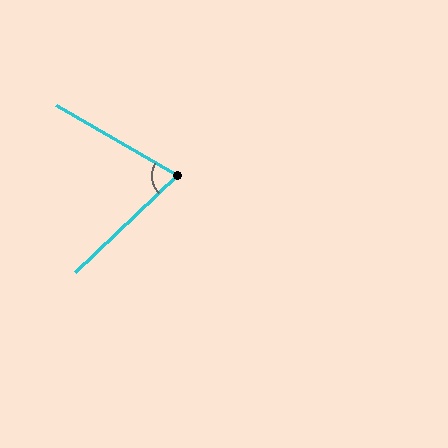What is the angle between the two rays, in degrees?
Approximately 74 degrees.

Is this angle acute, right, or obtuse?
It is acute.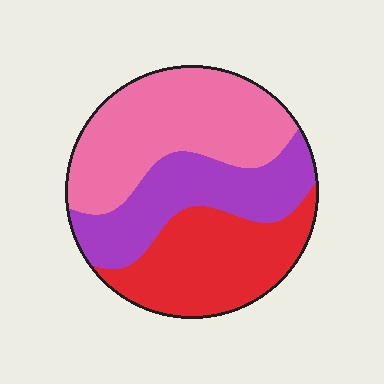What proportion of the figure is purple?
Purple covers about 30% of the figure.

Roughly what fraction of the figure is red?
Red takes up between a quarter and a half of the figure.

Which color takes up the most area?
Pink, at roughly 40%.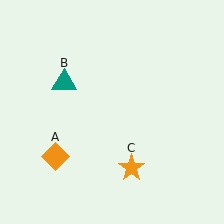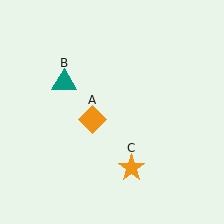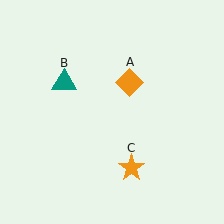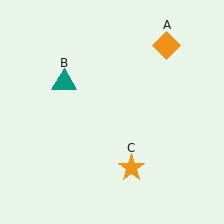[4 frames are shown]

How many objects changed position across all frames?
1 object changed position: orange diamond (object A).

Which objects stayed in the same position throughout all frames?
Teal triangle (object B) and orange star (object C) remained stationary.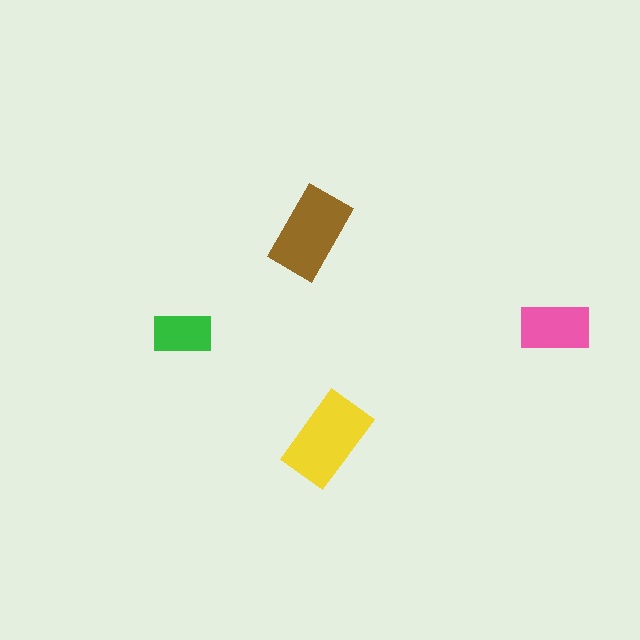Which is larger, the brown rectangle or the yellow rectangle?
The yellow one.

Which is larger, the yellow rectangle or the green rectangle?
The yellow one.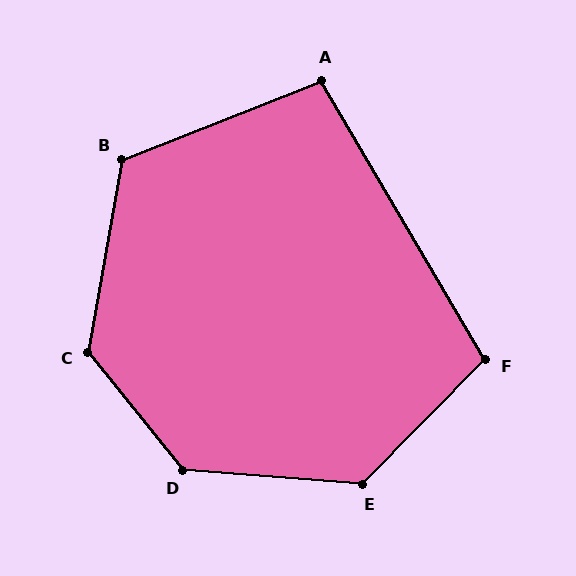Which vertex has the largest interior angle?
D, at approximately 134 degrees.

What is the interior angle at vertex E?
Approximately 130 degrees (obtuse).